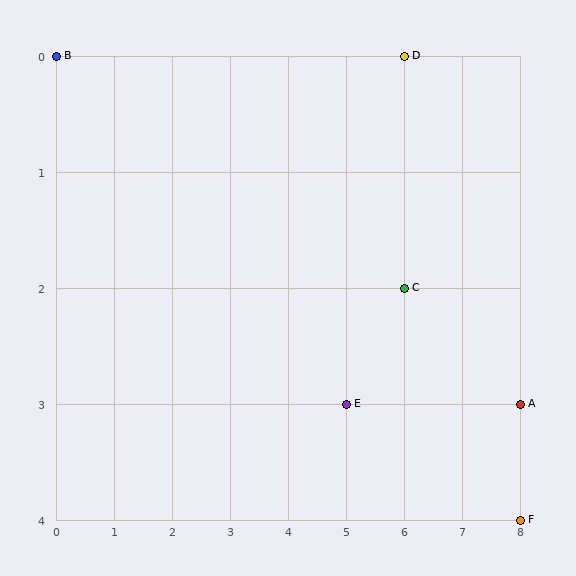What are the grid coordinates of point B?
Point B is at grid coordinates (0, 0).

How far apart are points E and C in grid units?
Points E and C are 1 column and 1 row apart (about 1.4 grid units diagonally).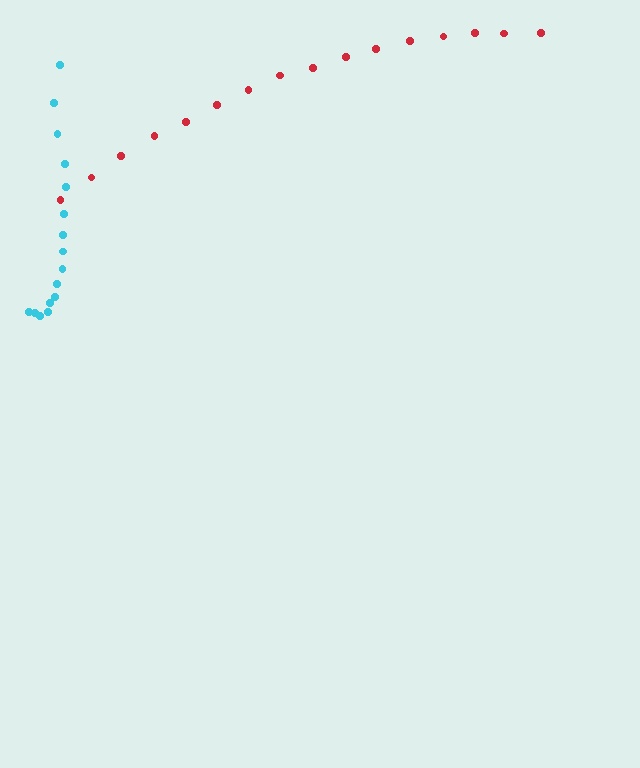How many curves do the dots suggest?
There are 2 distinct paths.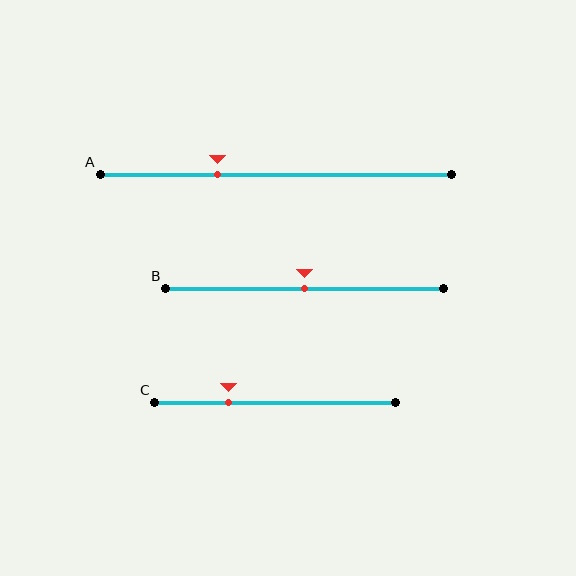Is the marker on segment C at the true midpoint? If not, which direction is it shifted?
No, the marker on segment C is shifted to the left by about 19% of the segment length.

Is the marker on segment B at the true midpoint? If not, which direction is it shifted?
Yes, the marker on segment B is at the true midpoint.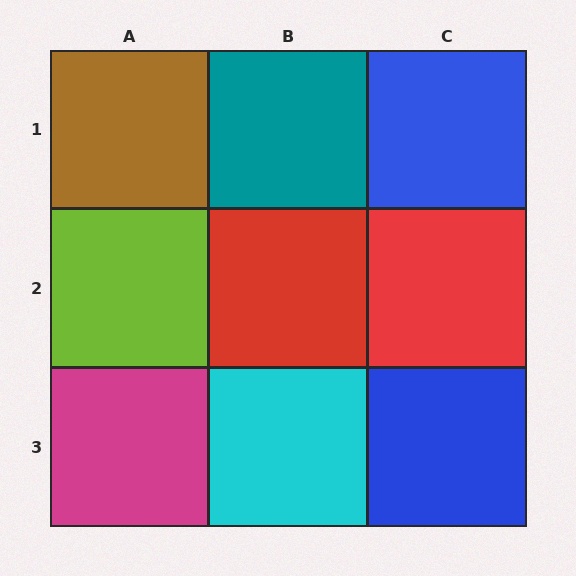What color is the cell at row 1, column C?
Blue.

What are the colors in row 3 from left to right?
Magenta, cyan, blue.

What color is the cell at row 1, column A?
Brown.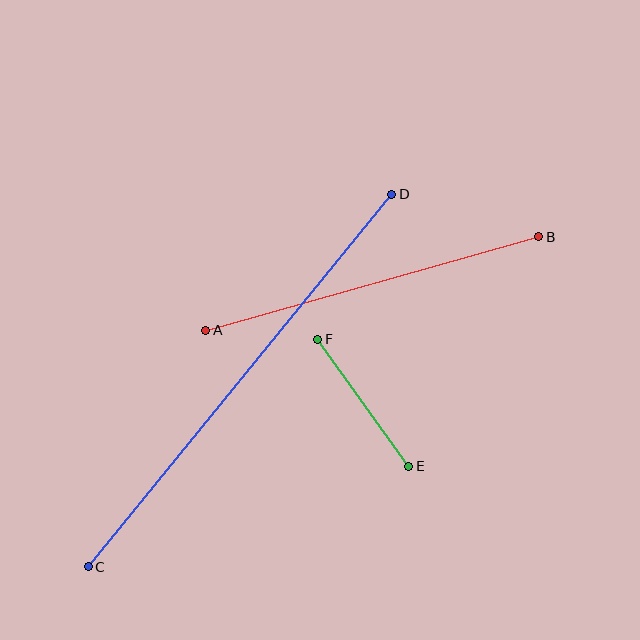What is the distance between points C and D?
The distance is approximately 481 pixels.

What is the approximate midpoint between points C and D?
The midpoint is at approximately (240, 381) pixels.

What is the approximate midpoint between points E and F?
The midpoint is at approximately (363, 403) pixels.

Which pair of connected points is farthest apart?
Points C and D are farthest apart.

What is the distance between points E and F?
The distance is approximately 156 pixels.